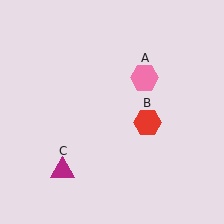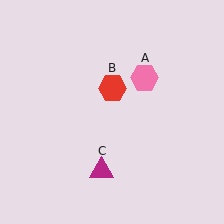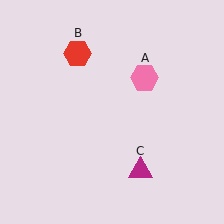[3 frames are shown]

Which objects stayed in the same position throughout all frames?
Pink hexagon (object A) remained stationary.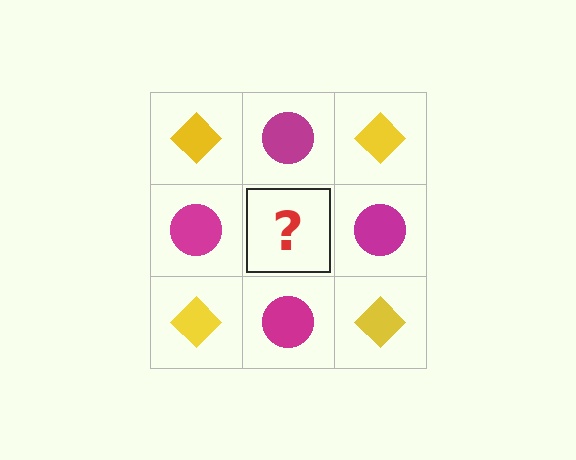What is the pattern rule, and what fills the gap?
The rule is that it alternates yellow diamond and magenta circle in a checkerboard pattern. The gap should be filled with a yellow diamond.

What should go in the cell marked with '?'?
The missing cell should contain a yellow diamond.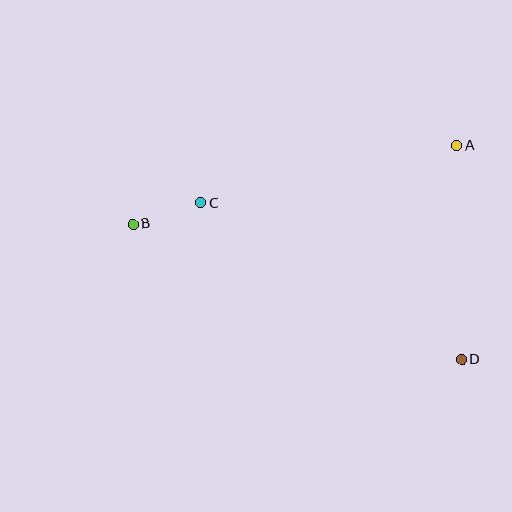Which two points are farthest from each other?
Points B and D are farthest from each other.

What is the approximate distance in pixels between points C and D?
The distance between C and D is approximately 304 pixels.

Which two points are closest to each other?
Points B and C are closest to each other.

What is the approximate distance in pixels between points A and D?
The distance between A and D is approximately 214 pixels.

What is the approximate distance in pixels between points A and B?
The distance between A and B is approximately 333 pixels.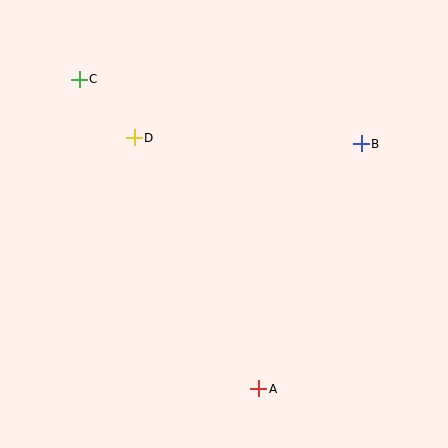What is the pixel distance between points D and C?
The distance between D and C is 80 pixels.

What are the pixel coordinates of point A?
Point A is at (259, 389).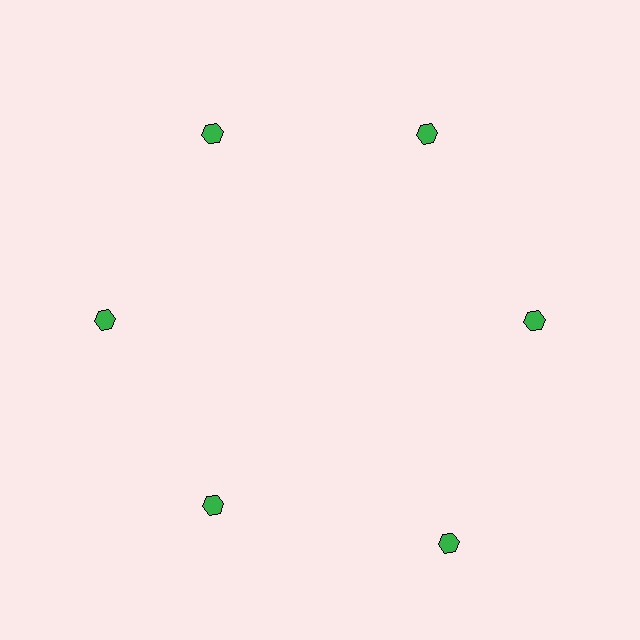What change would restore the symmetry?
The symmetry would be restored by moving it inward, back onto the ring so that all 6 hexagons sit at equal angles and equal distance from the center.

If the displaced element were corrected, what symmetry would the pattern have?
It would have 6-fold rotational symmetry — the pattern would map onto itself every 60 degrees.